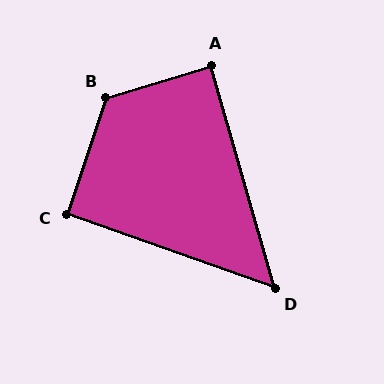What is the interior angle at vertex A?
Approximately 89 degrees (approximately right).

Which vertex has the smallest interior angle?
D, at approximately 55 degrees.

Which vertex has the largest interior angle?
B, at approximately 125 degrees.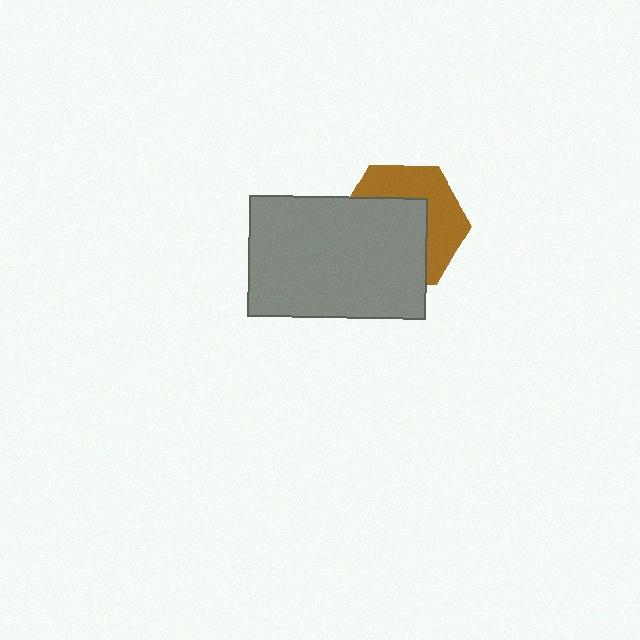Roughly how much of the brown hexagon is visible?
A small part of it is visible (roughly 44%).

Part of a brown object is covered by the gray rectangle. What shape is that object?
It is a hexagon.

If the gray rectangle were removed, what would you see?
You would see the complete brown hexagon.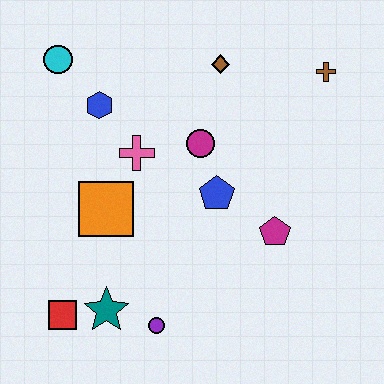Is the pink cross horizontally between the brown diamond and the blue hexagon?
Yes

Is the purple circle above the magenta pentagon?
No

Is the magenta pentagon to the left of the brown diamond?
No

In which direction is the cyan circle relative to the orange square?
The cyan circle is above the orange square.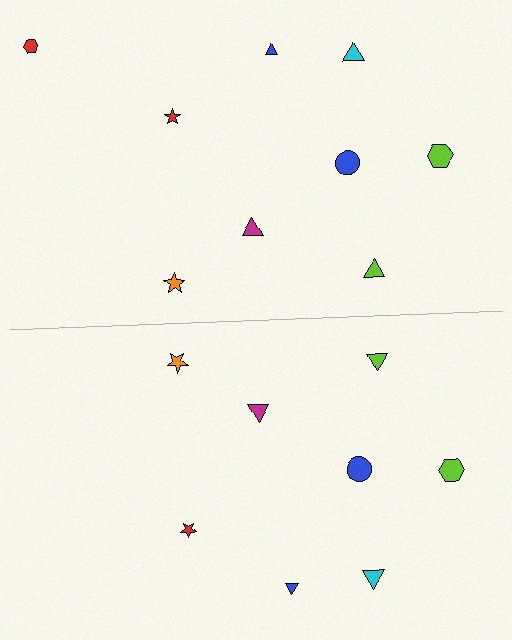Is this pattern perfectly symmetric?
No, the pattern is not perfectly symmetric. A red hexagon is missing from the bottom side.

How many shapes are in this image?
There are 17 shapes in this image.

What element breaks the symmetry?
A red hexagon is missing from the bottom side.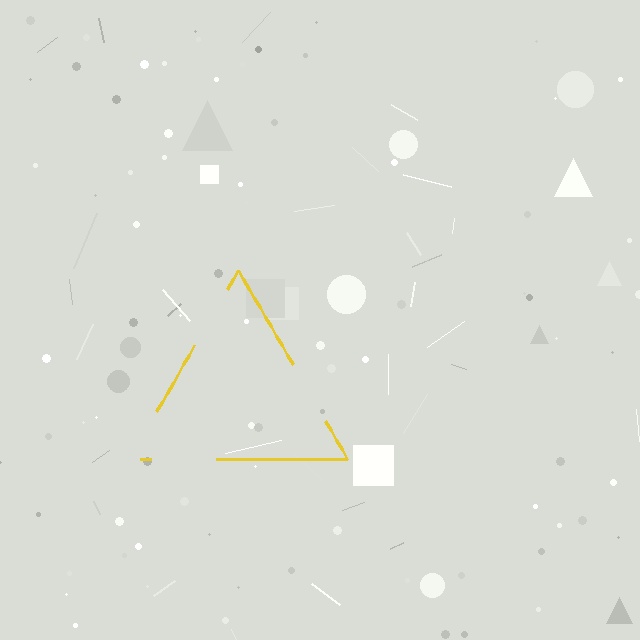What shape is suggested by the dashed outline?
The dashed outline suggests a triangle.